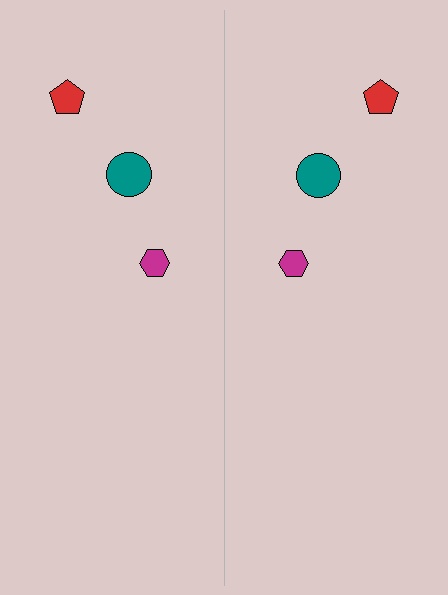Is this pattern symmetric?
Yes, this pattern has bilateral (reflection) symmetry.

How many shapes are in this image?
There are 6 shapes in this image.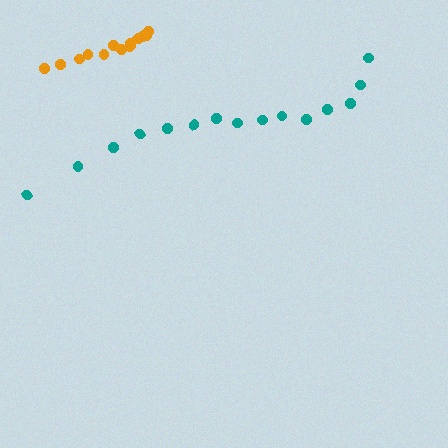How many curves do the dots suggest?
There are 2 distinct paths.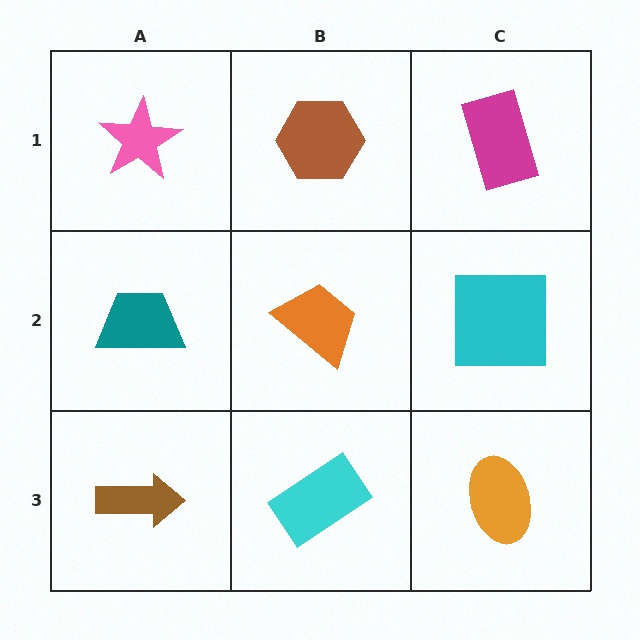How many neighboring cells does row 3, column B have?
3.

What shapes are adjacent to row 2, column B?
A brown hexagon (row 1, column B), a cyan rectangle (row 3, column B), a teal trapezoid (row 2, column A), a cyan square (row 2, column C).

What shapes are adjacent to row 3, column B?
An orange trapezoid (row 2, column B), a brown arrow (row 3, column A), an orange ellipse (row 3, column C).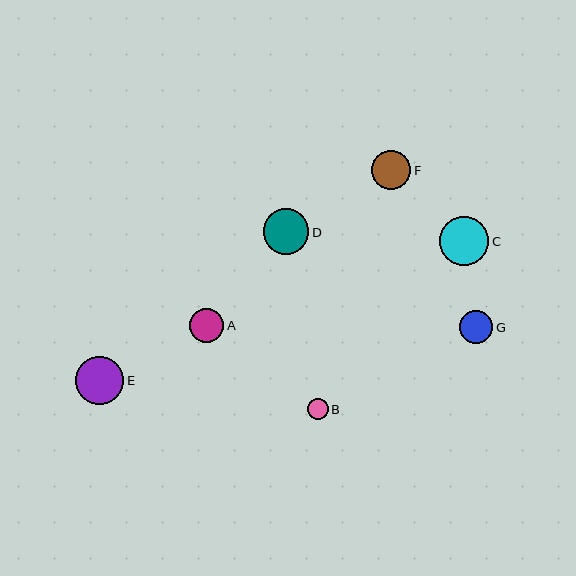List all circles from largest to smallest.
From largest to smallest: C, E, D, F, A, G, B.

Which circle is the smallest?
Circle B is the smallest with a size of approximately 21 pixels.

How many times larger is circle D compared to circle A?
Circle D is approximately 1.3 times the size of circle A.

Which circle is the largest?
Circle C is the largest with a size of approximately 50 pixels.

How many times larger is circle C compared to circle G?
Circle C is approximately 1.5 times the size of circle G.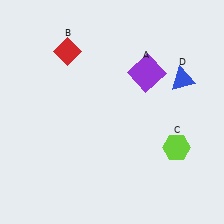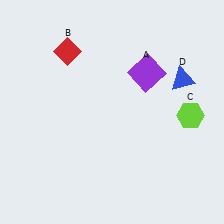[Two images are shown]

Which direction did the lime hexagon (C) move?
The lime hexagon (C) moved up.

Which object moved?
The lime hexagon (C) moved up.